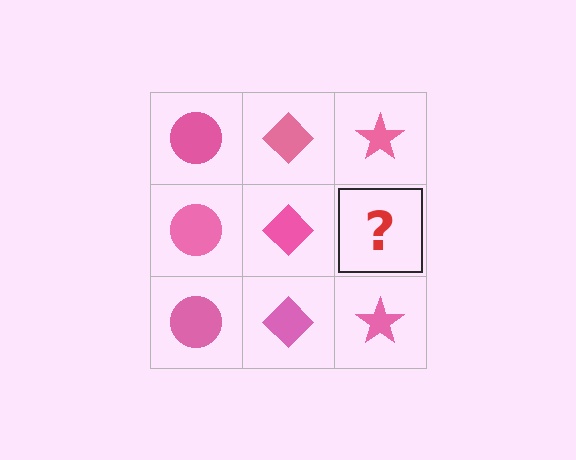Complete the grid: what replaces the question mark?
The question mark should be replaced with a pink star.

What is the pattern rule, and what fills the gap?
The rule is that each column has a consistent shape. The gap should be filled with a pink star.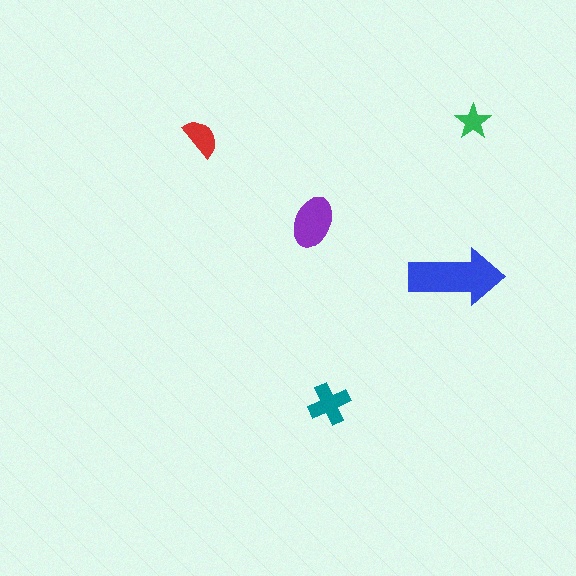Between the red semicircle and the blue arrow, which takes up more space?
The blue arrow.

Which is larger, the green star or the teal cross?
The teal cross.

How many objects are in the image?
There are 5 objects in the image.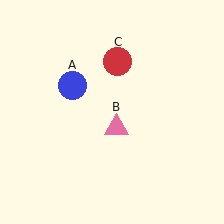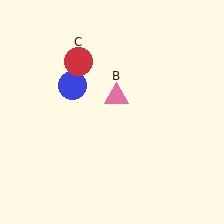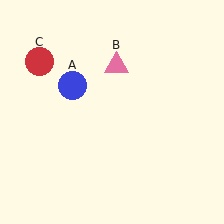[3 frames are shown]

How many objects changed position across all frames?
2 objects changed position: pink triangle (object B), red circle (object C).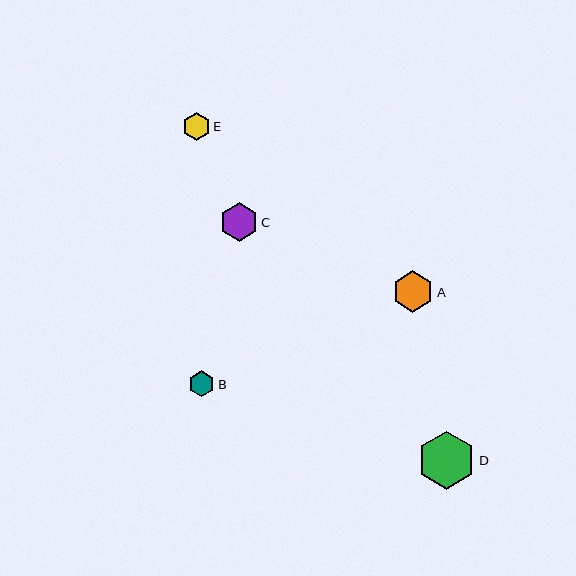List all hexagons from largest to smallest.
From largest to smallest: D, A, C, E, B.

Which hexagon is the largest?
Hexagon D is the largest with a size of approximately 58 pixels.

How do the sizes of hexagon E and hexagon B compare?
Hexagon E and hexagon B are approximately the same size.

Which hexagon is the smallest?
Hexagon B is the smallest with a size of approximately 26 pixels.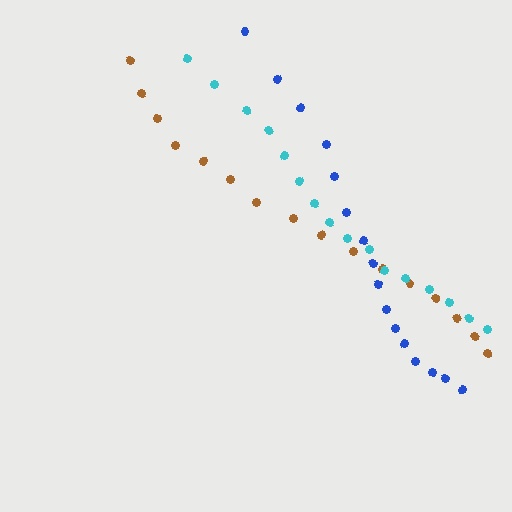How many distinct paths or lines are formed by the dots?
There are 3 distinct paths.